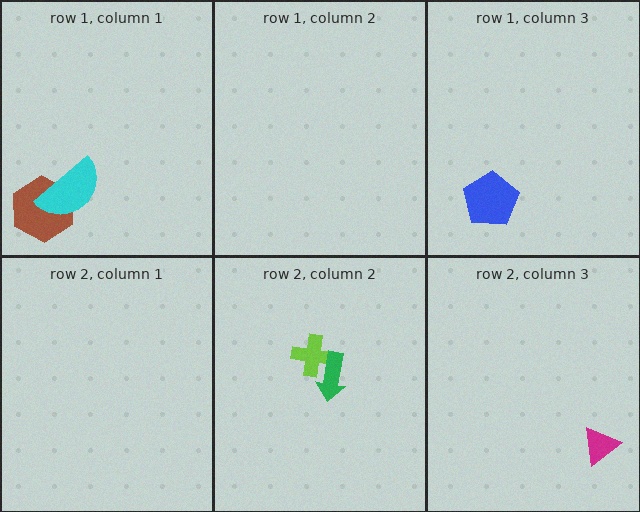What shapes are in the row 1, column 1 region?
The brown hexagon, the cyan semicircle.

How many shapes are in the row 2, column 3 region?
1.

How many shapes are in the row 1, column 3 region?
1.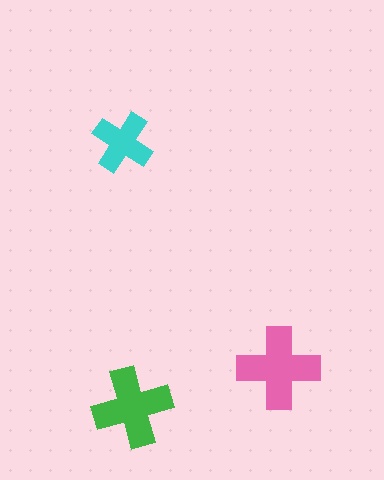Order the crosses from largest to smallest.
the pink one, the green one, the cyan one.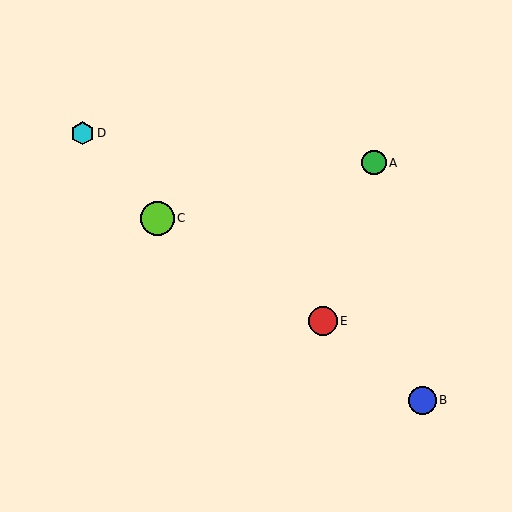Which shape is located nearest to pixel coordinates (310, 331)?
The red circle (labeled E) at (323, 321) is nearest to that location.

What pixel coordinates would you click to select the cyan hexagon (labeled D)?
Click at (82, 133) to select the cyan hexagon D.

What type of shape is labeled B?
Shape B is a blue circle.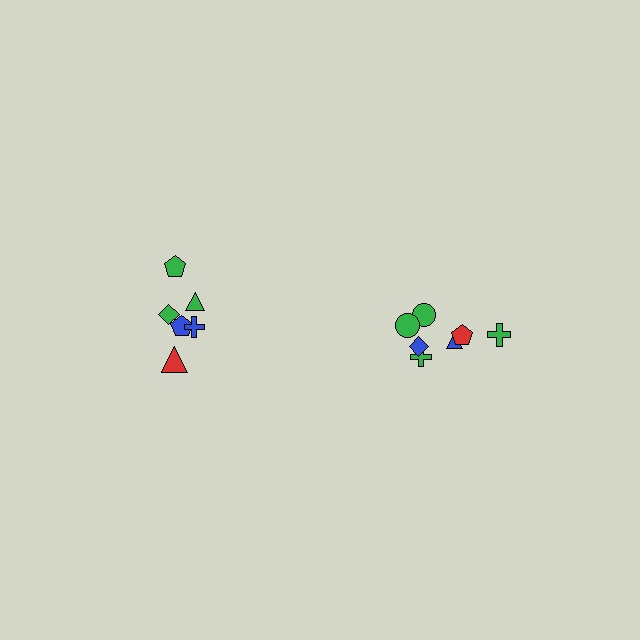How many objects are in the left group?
There are 6 objects.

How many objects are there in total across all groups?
There are 14 objects.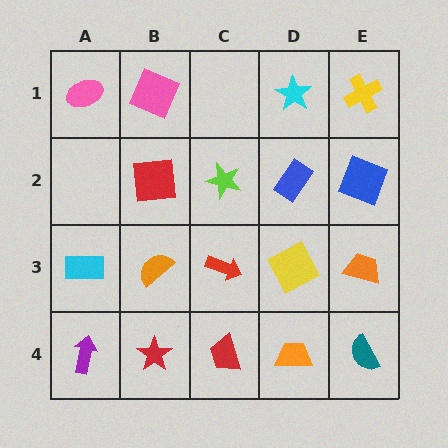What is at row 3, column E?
An orange trapezoid.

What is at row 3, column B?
An orange semicircle.